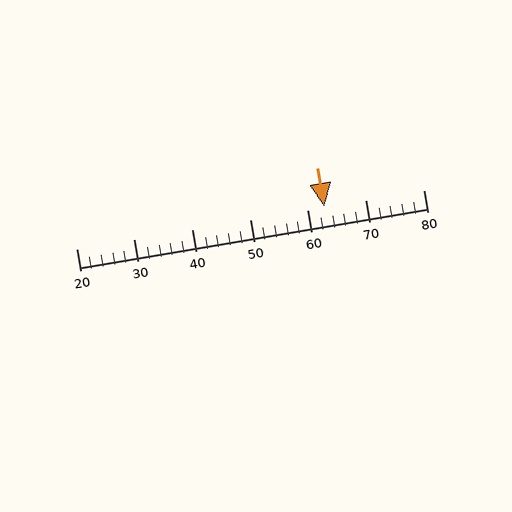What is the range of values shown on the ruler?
The ruler shows values from 20 to 80.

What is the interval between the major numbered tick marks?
The major tick marks are spaced 10 units apart.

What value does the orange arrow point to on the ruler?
The orange arrow points to approximately 63.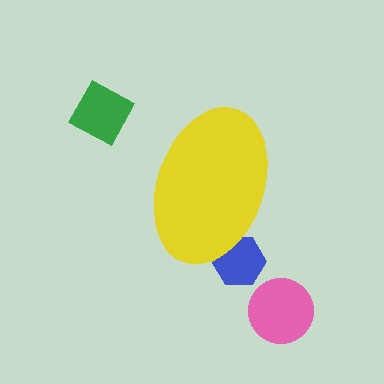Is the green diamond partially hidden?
No, the green diamond is fully visible.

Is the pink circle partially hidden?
No, the pink circle is fully visible.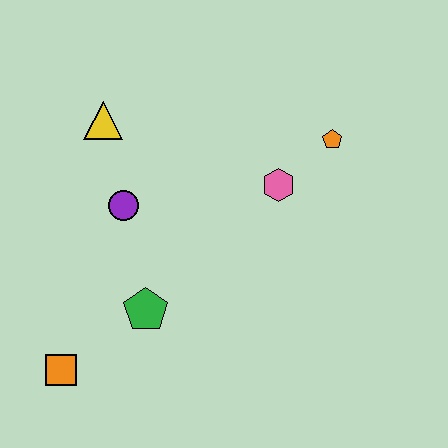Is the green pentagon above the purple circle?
No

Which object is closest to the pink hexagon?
The orange pentagon is closest to the pink hexagon.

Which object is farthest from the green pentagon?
The orange pentagon is farthest from the green pentagon.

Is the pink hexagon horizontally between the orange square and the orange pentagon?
Yes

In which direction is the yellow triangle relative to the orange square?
The yellow triangle is above the orange square.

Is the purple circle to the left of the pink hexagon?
Yes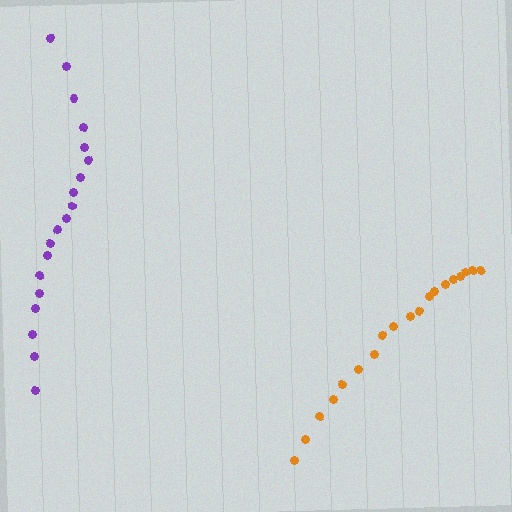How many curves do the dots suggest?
There are 2 distinct paths.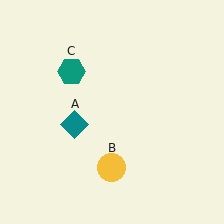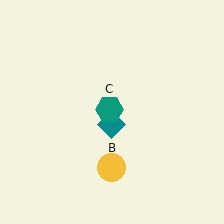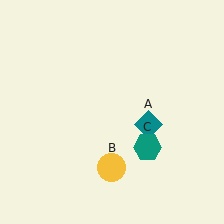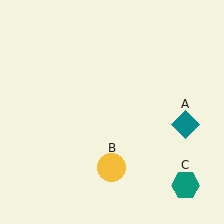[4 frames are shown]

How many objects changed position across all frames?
2 objects changed position: teal diamond (object A), teal hexagon (object C).